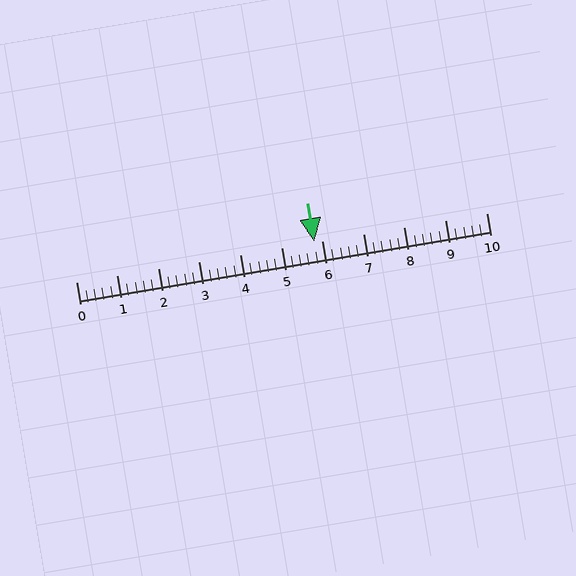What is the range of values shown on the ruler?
The ruler shows values from 0 to 10.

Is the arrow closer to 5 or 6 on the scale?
The arrow is closer to 6.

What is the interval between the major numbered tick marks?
The major tick marks are spaced 1 units apart.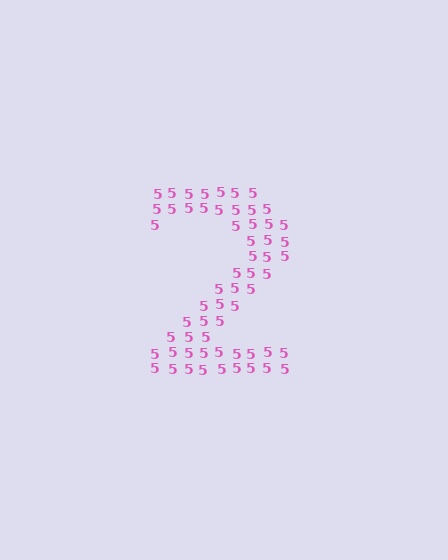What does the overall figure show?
The overall figure shows the digit 2.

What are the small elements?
The small elements are digit 5's.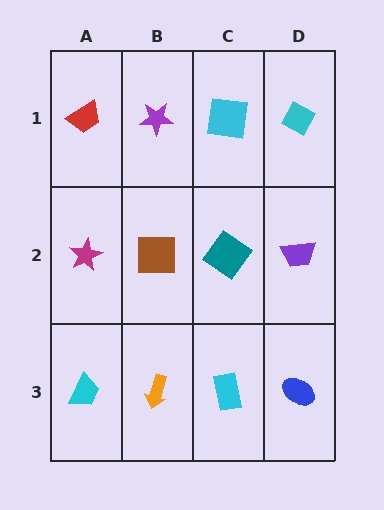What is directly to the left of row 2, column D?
A teal diamond.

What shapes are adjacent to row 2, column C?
A cyan square (row 1, column C), a cyan rectangle (row 3, column C), a brown square (row 2, column B), a purple trapezoid (row 2, column D).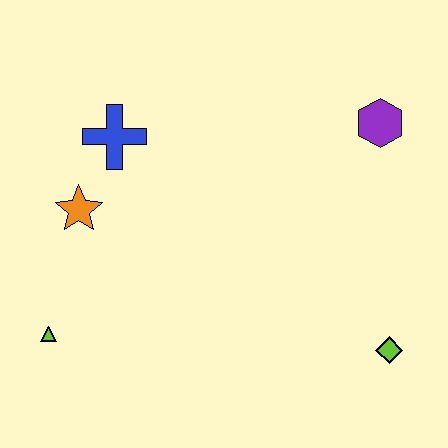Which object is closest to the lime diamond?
The purple hexagon is closest to the lime diamond.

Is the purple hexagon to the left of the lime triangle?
No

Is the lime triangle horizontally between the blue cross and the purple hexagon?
No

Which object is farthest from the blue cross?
The lime diamond is farthest from the blue cross.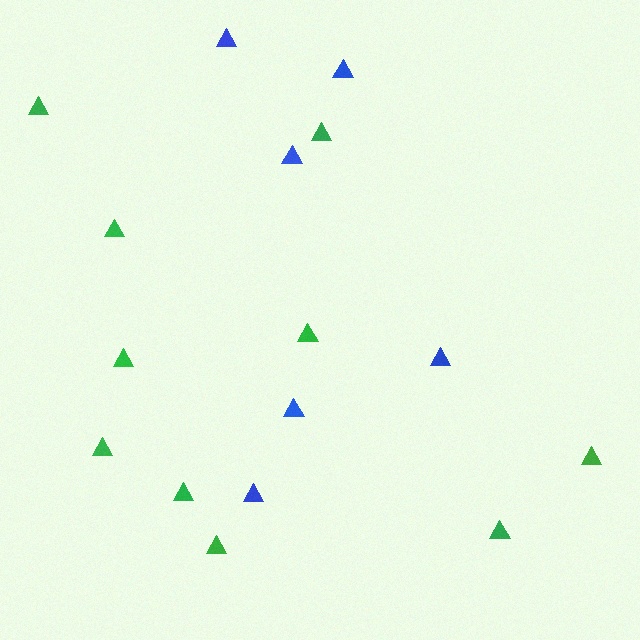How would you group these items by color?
There are 2 groups: one group of green triangles (10) and one group of blue triangles (6).